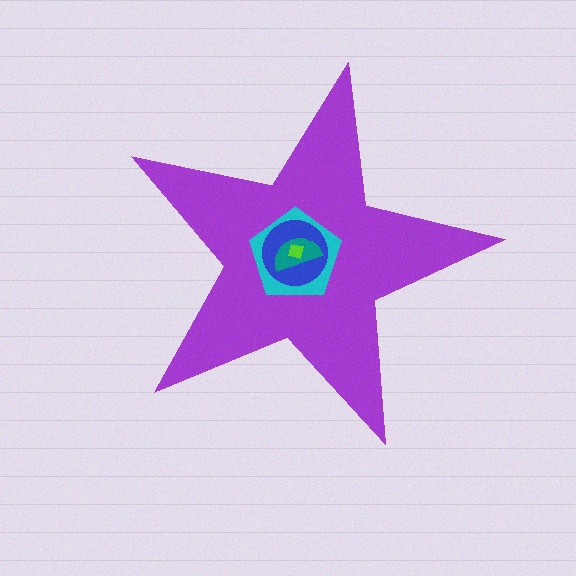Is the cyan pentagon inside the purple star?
Yes.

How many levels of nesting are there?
5.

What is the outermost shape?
The purple star.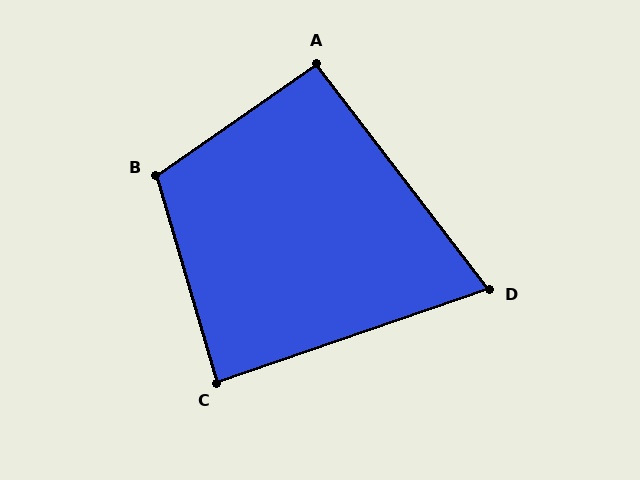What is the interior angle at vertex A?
Approximately 93 degrees (approximately right).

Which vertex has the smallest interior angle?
D, at approximately 72 degrees.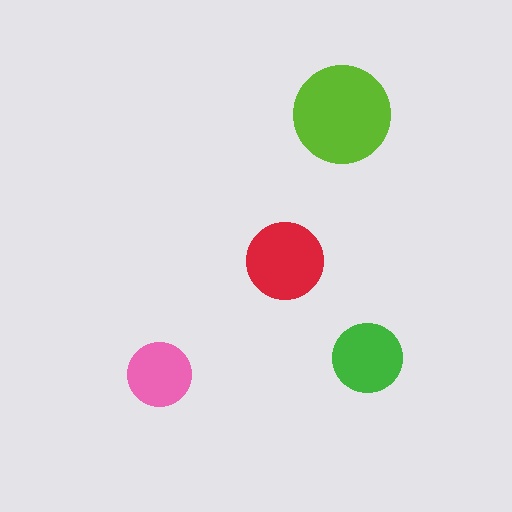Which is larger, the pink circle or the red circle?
The red one.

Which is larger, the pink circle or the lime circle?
The lime one.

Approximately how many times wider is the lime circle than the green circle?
About 1.5 times wider.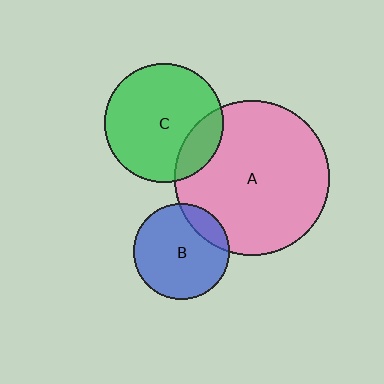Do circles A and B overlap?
Yes.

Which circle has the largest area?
Circle A (pink).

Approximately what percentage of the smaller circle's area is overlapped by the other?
Approximately 15%.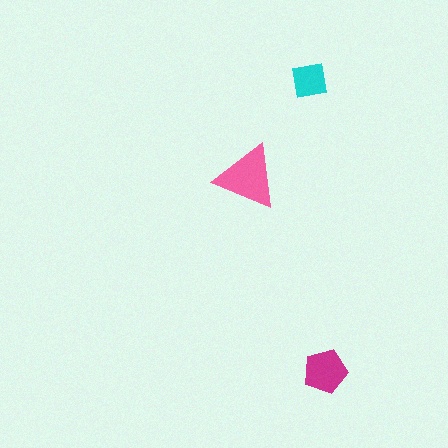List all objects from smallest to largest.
The cyan square, the magenta pentagon, the pink triangle.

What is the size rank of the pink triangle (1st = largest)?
1st.